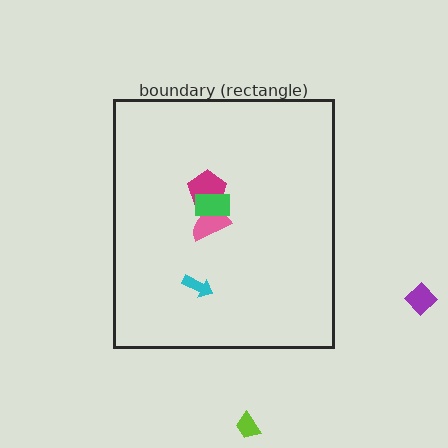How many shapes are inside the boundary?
4 inside, 2 outside.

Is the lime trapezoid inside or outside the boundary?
Outside.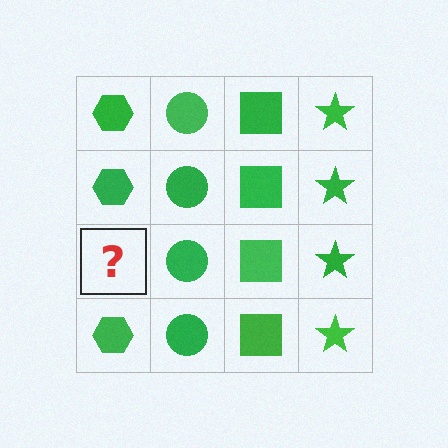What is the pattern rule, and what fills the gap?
The rule is that each column has a consistent shape. The gap should be filled with a green hexagon.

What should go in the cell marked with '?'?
The missing cell should contain a green hexagon.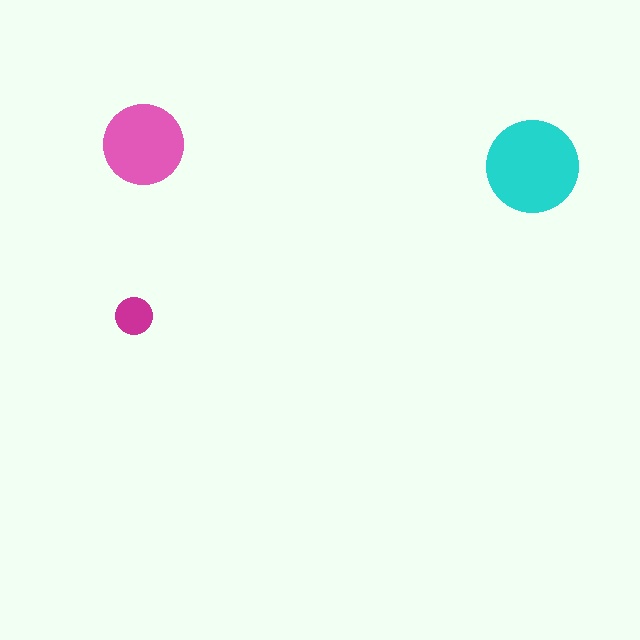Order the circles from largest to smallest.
the cyan one, the pink one, the magenta one.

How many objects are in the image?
There are 3 objects in the image.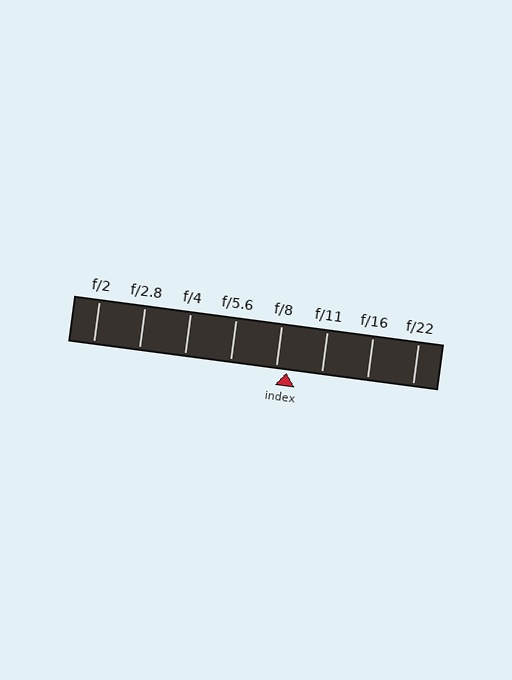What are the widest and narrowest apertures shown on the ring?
The widest aperture shown is f/2 and the narrowest is f/22.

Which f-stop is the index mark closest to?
The index mark is closest to f/8.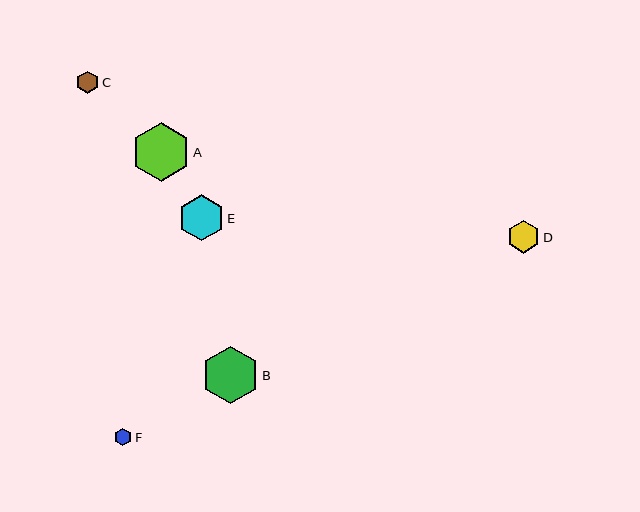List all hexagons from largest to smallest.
From largest to smallest: A, B, E, D, C, F.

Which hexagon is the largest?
Hexagon A is the largest with a size of approximately 59 pixels.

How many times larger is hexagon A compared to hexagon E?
Hexagon A is approximately 1.3 times the size of hexagon E.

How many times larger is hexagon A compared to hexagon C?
Hexagon A is approximately 2.6 times the size of hexagon C.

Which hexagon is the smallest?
Hexagon F is the smallest with a size of approximately 18 pixels.